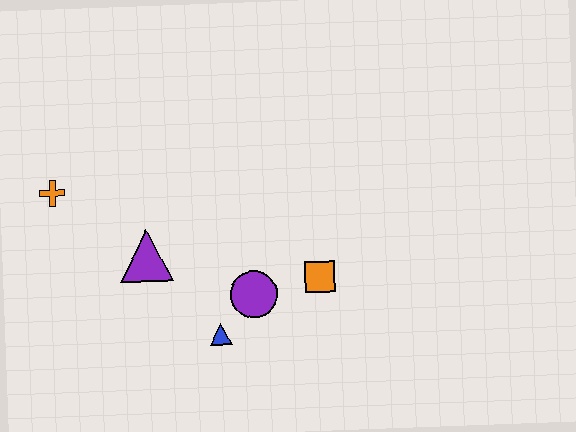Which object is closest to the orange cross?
The purple triangle is closest to the orange cross.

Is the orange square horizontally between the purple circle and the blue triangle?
No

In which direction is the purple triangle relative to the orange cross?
The purple triangle is to the right of the orange cross.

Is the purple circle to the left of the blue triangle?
No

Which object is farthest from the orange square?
The orange cross is farthest from the orange square.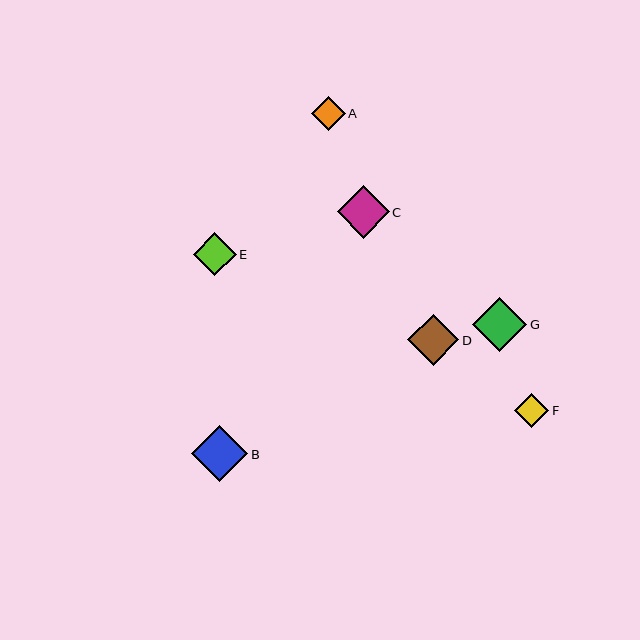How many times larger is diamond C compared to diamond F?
Diamond C is approximately 1.5 times the size of diamond F.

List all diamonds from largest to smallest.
From largest to smallest: B, G, C, D, E, A, F.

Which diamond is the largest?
Diamond B is the largest with a size of approximately 57 pixels.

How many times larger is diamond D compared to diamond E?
Diamond D is approximately 1.2 times the size of diamond E.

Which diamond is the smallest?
Diamond F is the smallest with a size of approximately 34 pixels.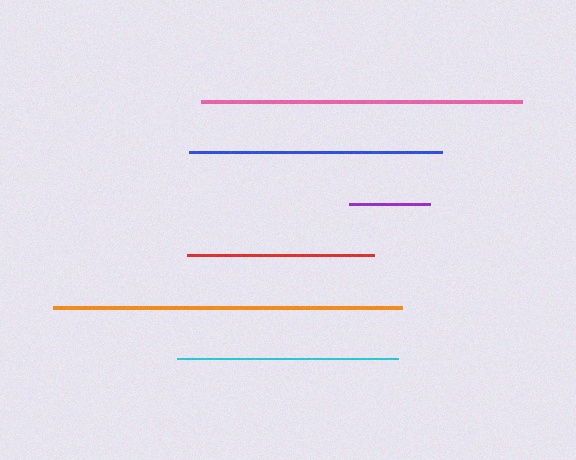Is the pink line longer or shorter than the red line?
The pink line is longer than the red line.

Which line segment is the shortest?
The purple line is the shortest at approximately 82 pixels.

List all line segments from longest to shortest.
From longest to shortest: orange, pink, blue, cyan, red, purple.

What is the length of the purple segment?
The purple segment is approximately 82 pixels long.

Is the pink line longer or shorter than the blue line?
The pink line is longer than the blue line.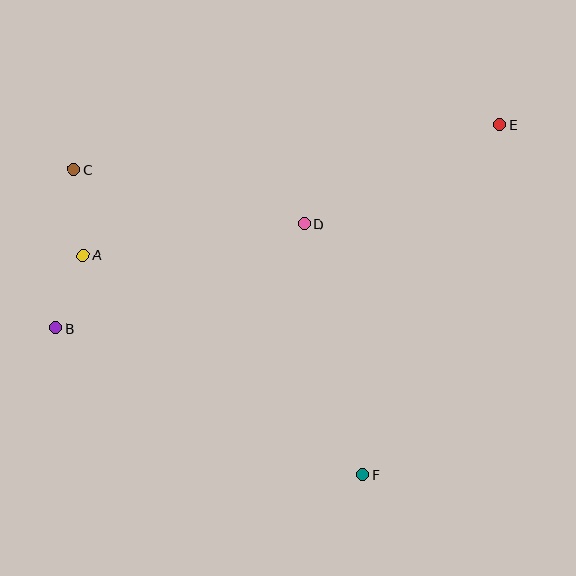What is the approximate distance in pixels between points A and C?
The distance between A and C is approximately 86 pixels.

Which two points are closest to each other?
Points A and B are closest to each other.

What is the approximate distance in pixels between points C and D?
The distance between C and D is approximately 237 pixels.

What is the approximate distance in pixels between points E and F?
The distance between E and F is approximately 376 pixels.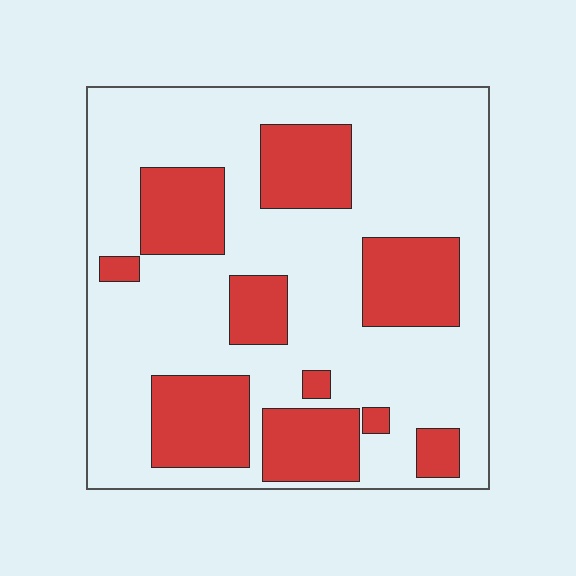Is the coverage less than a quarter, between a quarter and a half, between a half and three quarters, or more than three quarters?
Between a quarter and a half.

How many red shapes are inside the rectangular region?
10.